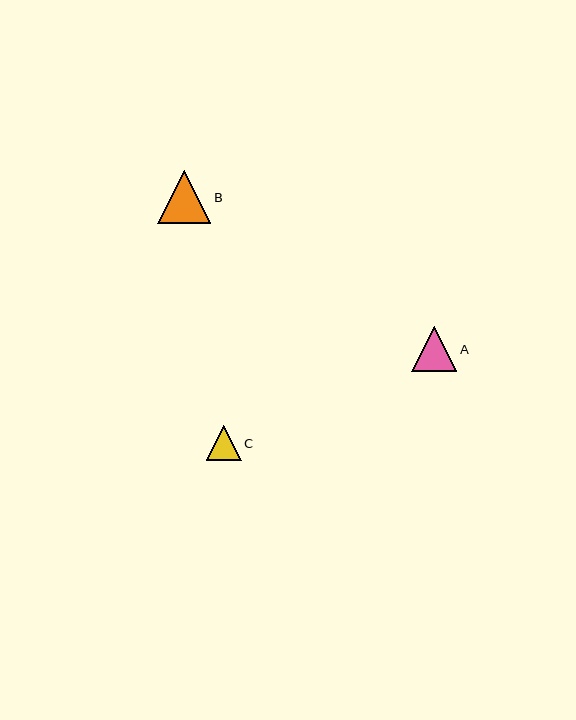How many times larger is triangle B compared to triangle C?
Triangle B is approximately 1.5 times the size of triangle C.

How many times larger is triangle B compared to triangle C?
Triangle B is approximately 1.5 times the size of triangle C.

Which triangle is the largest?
Triangle B is the largest with a size of approximately 53 pixels.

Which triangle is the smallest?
Triangle C is the smallest with a size of approximately 35 pixels.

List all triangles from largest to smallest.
From largest to smallest: B, A, C.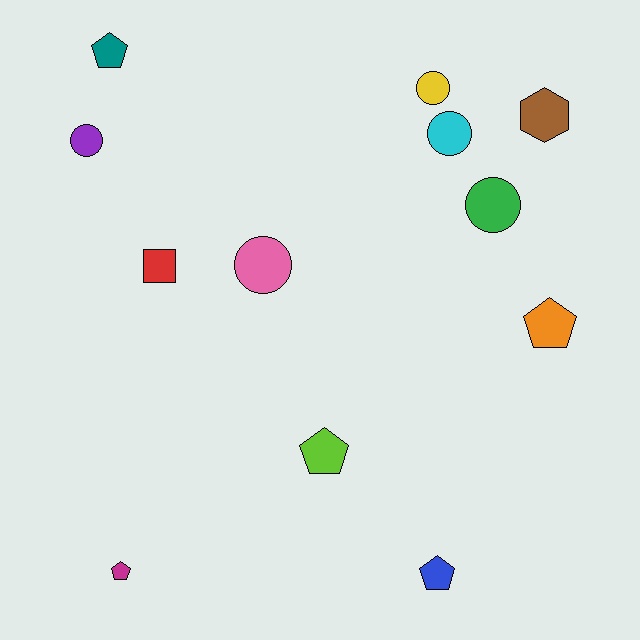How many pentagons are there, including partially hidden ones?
There are 5 pentagons.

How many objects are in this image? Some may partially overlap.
There are 12 objects.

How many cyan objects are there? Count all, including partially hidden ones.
There is 1 cyan object.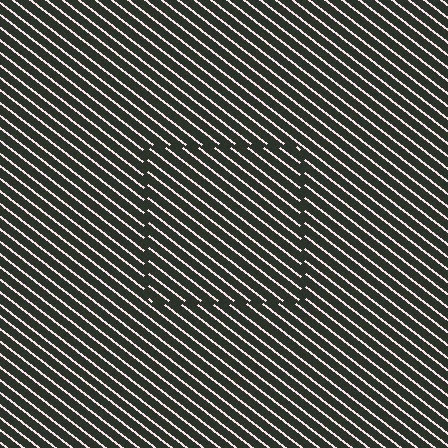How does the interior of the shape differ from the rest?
The interior of the shape contains the same grating, shifted by half a period — the contour is defined by the phase discontinuity where line-ends from the inner and outer gratings abut.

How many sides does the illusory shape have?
4 sides — the line-ends trace a square.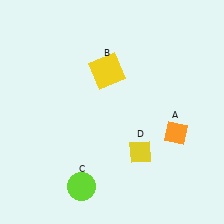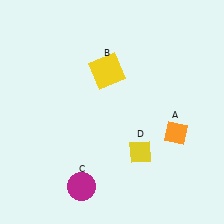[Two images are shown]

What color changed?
The circle (C) changed from lime in Image 1 to magenta in Image 2.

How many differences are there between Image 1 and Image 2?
There is 1 difference between the two images.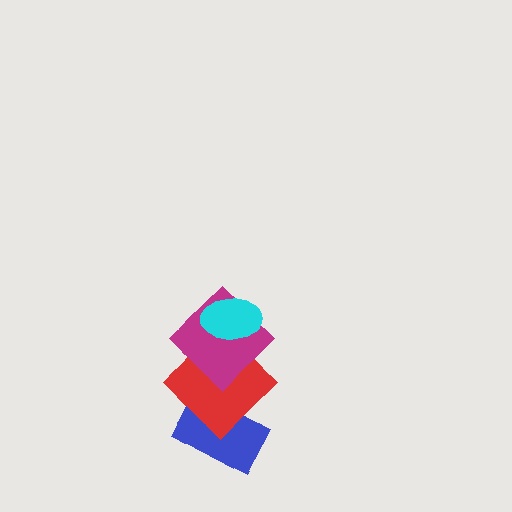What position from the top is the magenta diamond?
The magenta diamond is 2nd from the top.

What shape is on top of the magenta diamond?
The cyan ellipse is on top of the magenta diamond.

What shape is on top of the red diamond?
The magenta diamond is on top of the red diamond.